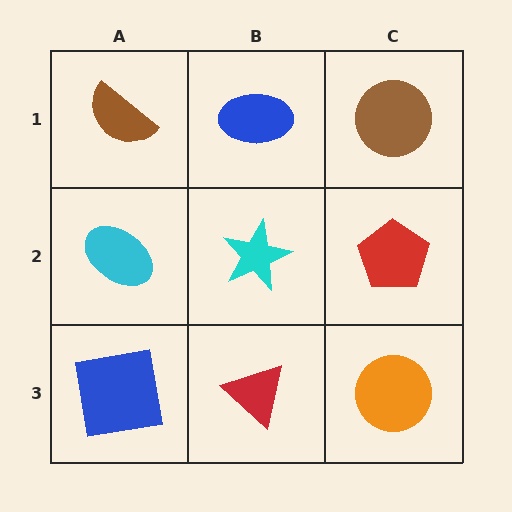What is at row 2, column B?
A cyan star.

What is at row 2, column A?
A cyan ellipse.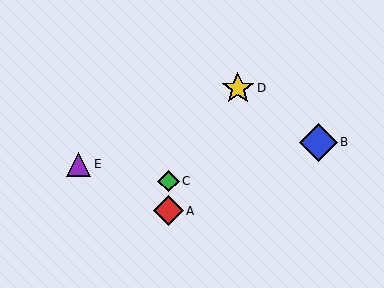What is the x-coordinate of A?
Object A is at x≈169.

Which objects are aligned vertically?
Objects A, C are aligned vertically.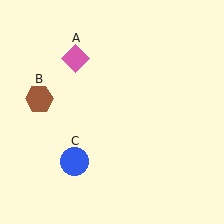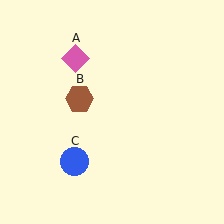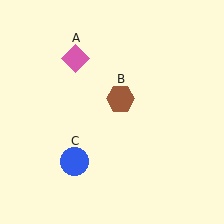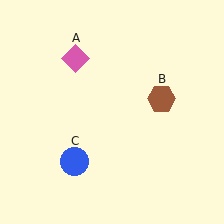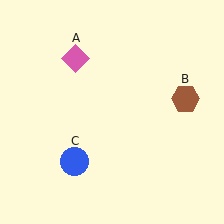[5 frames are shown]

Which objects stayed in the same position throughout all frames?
Pink diamond (object A) and blue circle (object C) remained stationary.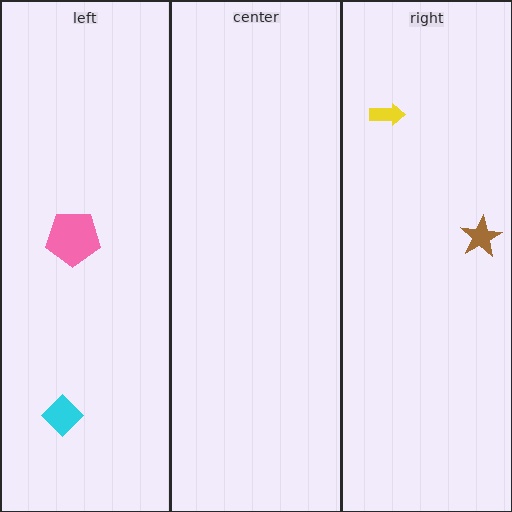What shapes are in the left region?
The cyan diamond, the pink pentagon.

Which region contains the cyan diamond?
The left region.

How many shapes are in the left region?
2.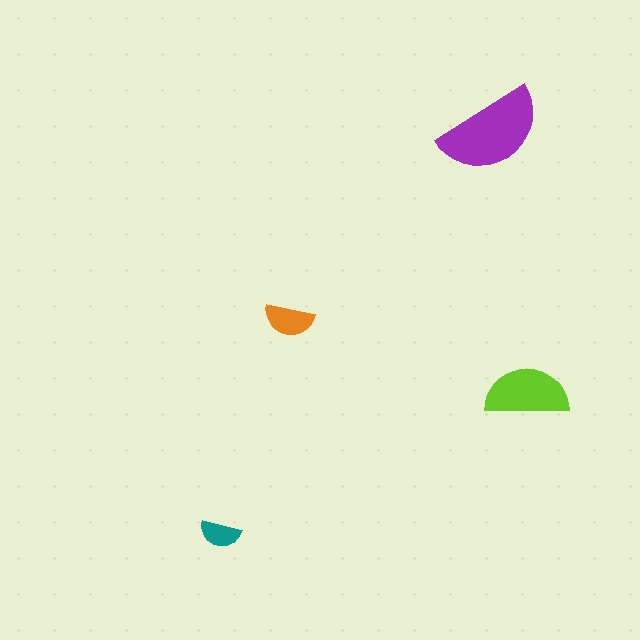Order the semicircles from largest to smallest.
the purple one, the lime one, the orange one, the teal one.